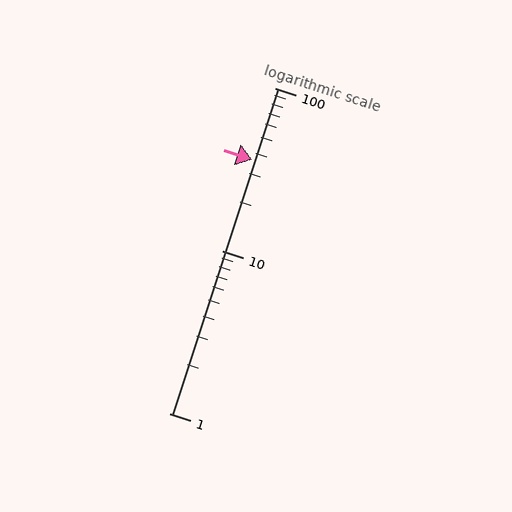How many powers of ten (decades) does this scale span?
The scale spans 2 decades, from 1 to 100.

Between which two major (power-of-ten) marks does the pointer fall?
The pointer is between 10 and 100.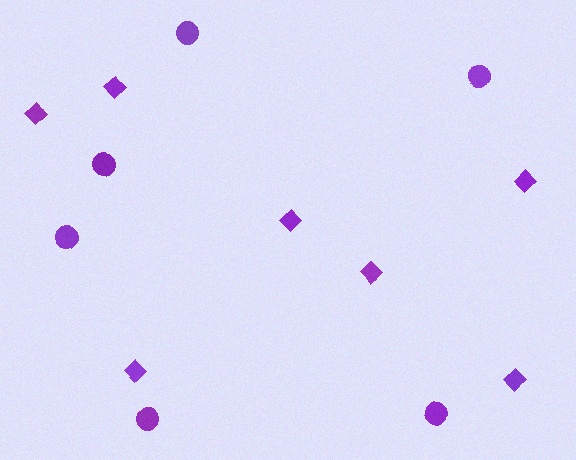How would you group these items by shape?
There are 2 groups: one group of circles (6) and one group of diamonds (7).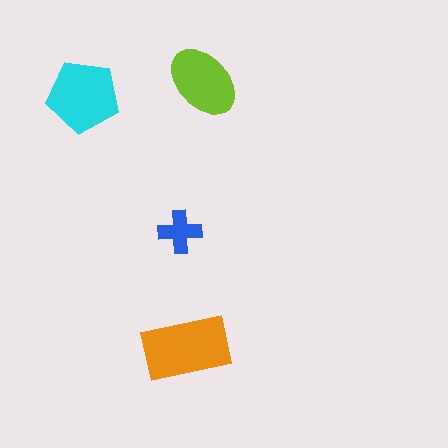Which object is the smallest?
The blue cross.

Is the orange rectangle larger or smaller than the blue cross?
Larger.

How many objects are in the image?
There are 4 objects in the image.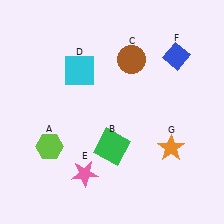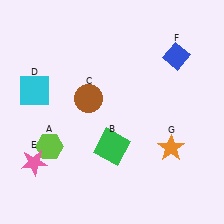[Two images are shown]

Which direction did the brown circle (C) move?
The brown circle (C) moved left.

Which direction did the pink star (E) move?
The pink star (E) moved left.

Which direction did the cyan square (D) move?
The cyan square (D) moved left.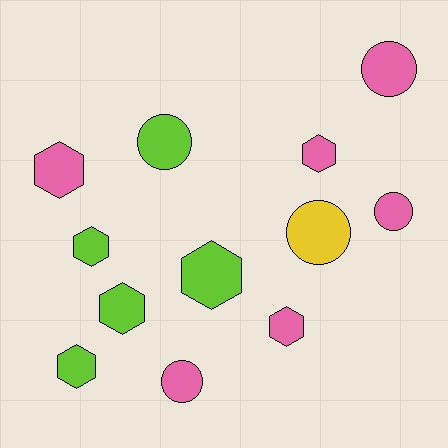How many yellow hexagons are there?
There are no yellow hexagons.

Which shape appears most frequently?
Hexagon, with 7 objects.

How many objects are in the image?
There are 12 objects.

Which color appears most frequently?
Pink, with 6 objects.